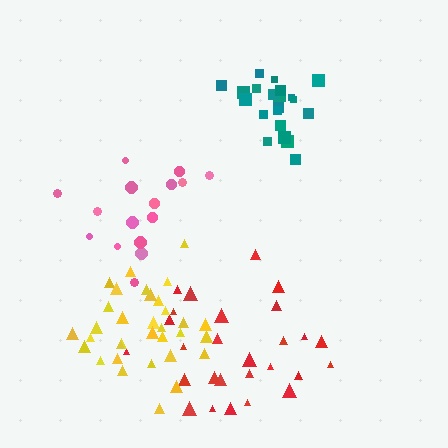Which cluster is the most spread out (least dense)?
Pink.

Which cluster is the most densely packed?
Teal.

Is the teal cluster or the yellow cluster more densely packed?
Teal.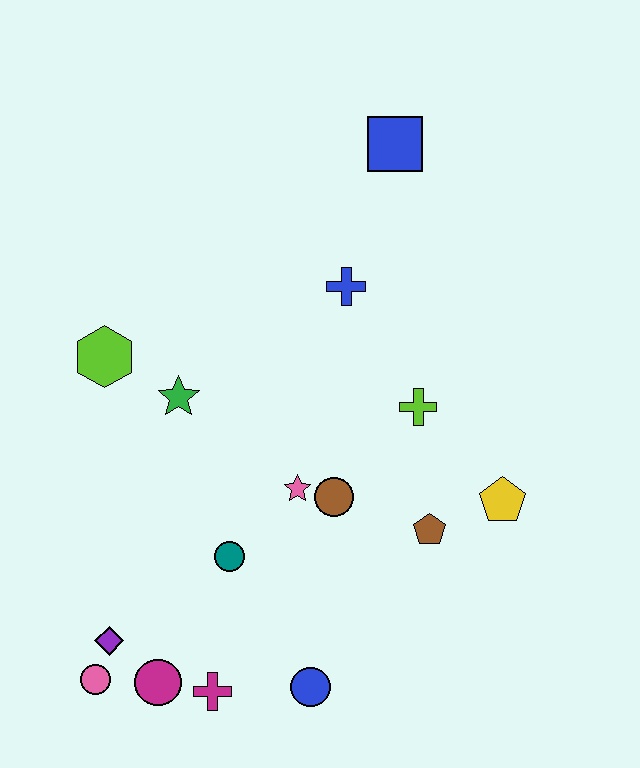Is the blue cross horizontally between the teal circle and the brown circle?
No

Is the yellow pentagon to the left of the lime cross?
No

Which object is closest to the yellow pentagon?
The brown pentagon is closest to the yellow pentagon.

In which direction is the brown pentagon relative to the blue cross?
The brown pentagon is below the blue cross.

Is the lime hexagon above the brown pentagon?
Yes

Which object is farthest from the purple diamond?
The blue square is farthest from the purple diamond.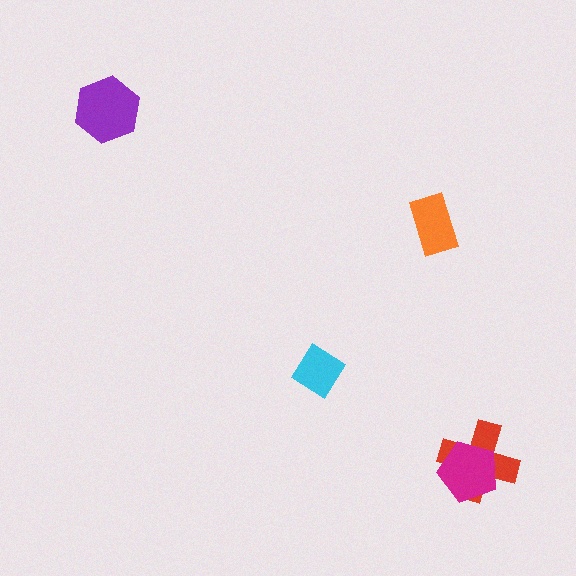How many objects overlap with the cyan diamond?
0 objects overlap with the cyan diamond.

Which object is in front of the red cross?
The magenta pentagon is in front of the red cross.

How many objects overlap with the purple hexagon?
0 objects overlap with the purple hexagon.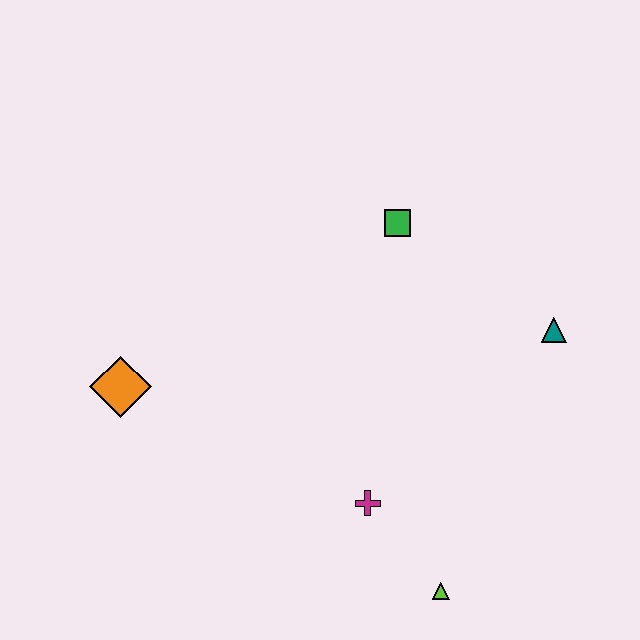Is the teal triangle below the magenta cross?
No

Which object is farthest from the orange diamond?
The teal triangle is farthest from the orange diamond.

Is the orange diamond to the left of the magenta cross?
Yes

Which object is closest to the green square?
The teal triangle is closest to the green square.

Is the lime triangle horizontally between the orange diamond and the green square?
No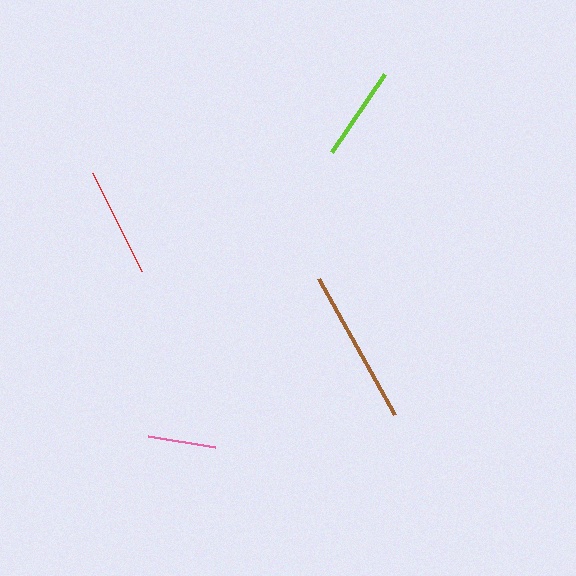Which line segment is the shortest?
The pink line is the shortest at approximately 69 pixels.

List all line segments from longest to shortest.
From longest to shortest: brown, red, lime, pink.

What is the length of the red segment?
The red segment is approximately 110 pixels long.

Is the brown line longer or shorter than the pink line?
The brown line is longer than the pink line.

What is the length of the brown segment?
The brown segment is approximately 155 pixels long.